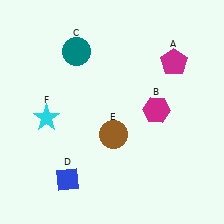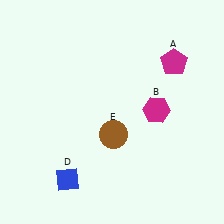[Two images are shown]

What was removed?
The teal circle (C), the cyan star (F) were removed in Image 2.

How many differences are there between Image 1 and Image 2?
There are 2 differences between the two images.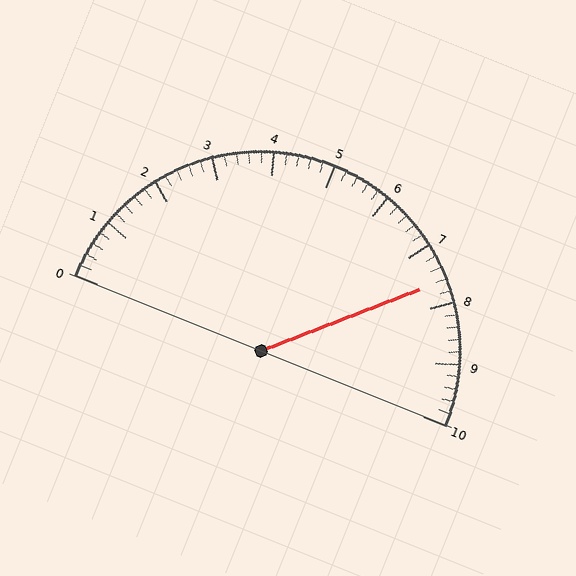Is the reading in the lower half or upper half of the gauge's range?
The reading is in the upper half of the range (0 to 10).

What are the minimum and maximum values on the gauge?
The gauge ranges from 0 to 10.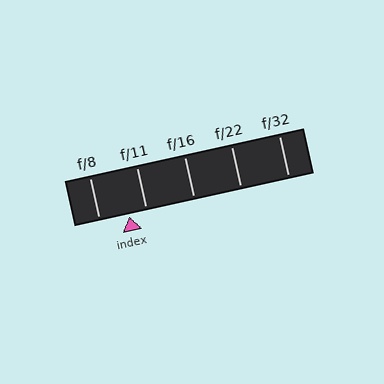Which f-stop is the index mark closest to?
The index mark is closest to f/11.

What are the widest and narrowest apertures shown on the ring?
The widest aperture shown is f/8 and the narrowest is f/32.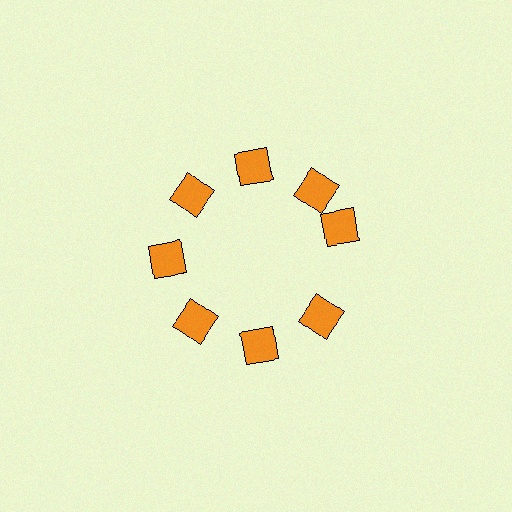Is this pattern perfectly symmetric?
No. The 8 orange squares are arranged in a ring, but one element near the 3 o'clock position is rotated out of alignment along the ring, breaking the 8-fold rotational symmetry.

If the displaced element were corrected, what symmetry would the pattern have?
It would have 8-fold rotational symmetry — the pattern would map onto itself every 45 degrees.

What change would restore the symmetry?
The symmetry would be restored by rotating it back into even spacing with its neighbors so that all 8 squares sit at equal angles and equal distance from the center.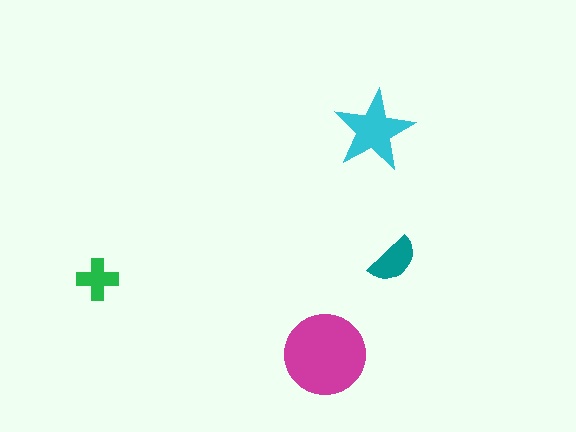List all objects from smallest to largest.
The green cross, the teal semicircle, the cyan star, the magenta circle.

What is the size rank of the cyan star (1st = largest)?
2nd.